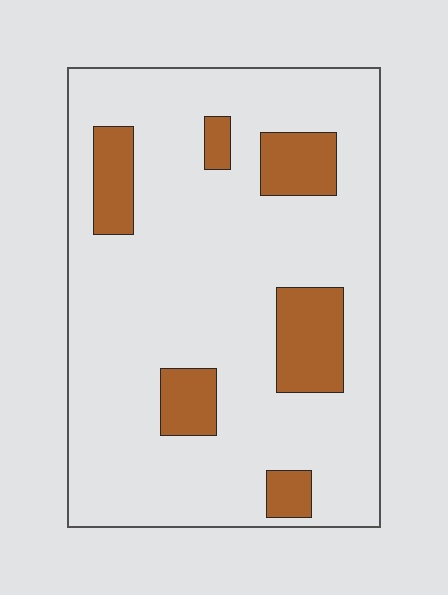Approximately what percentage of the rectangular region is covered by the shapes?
Approximately 15%.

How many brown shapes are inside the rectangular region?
6.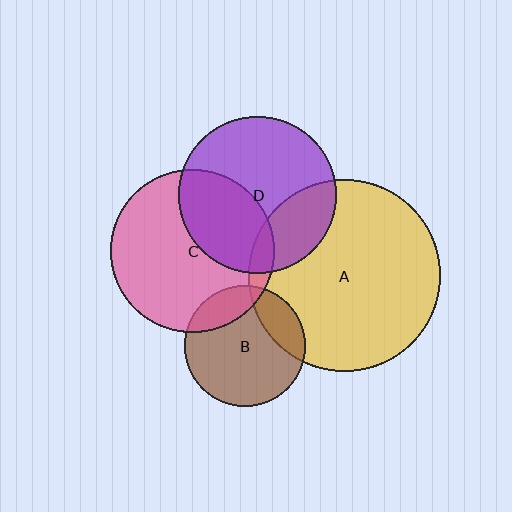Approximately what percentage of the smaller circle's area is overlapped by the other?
Approximately 35%.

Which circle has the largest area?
Circle A (yellow).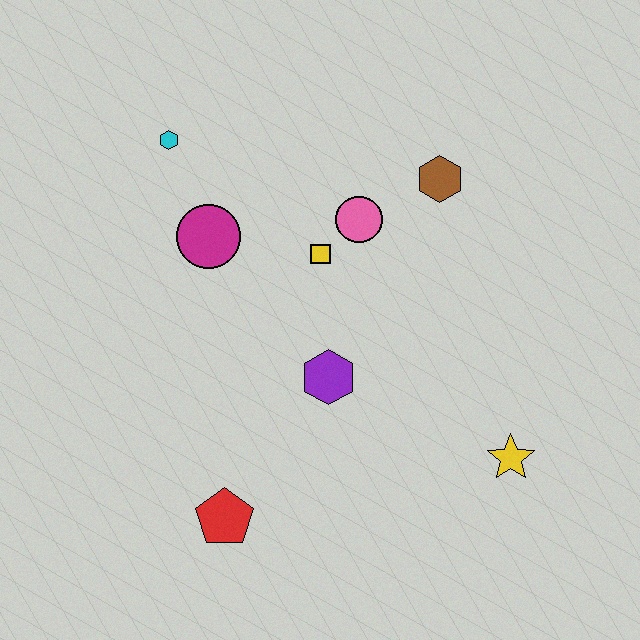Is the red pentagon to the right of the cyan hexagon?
Yes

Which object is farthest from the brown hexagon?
The red pentagon is farthest from the brown hexagon.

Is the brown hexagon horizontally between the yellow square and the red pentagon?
No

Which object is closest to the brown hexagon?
The pink circle is closest to the brown hexagon.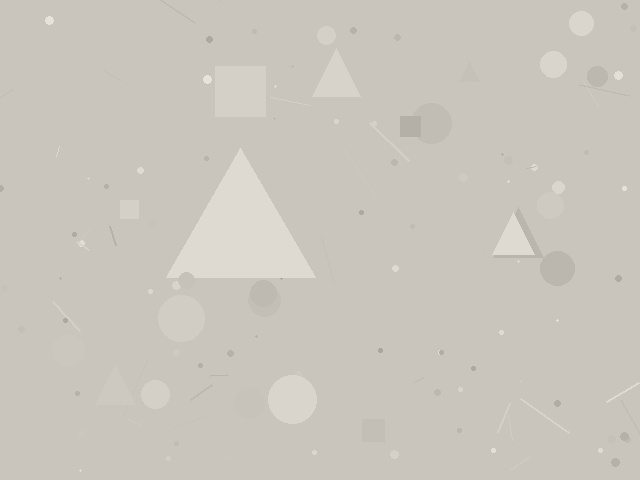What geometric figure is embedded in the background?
A triangle is embedded in the background.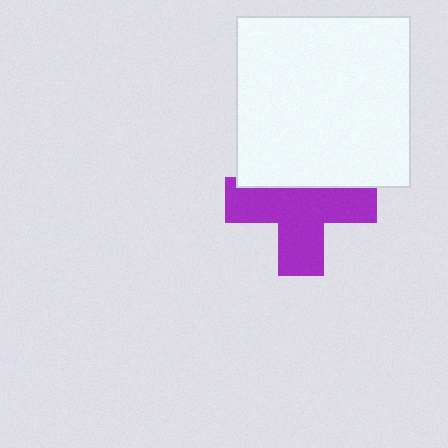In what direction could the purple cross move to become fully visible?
The purple cross could move down. That would shift it out from behind the white rectangle entirely.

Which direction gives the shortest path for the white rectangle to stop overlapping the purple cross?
Moving up gives the shortest separation.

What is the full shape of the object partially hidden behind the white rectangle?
The partially hidden object is a purple cross.